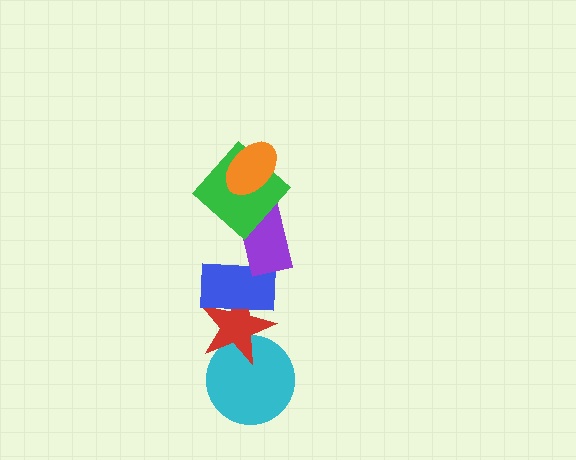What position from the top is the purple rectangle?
The purple rectangle is 3rd from the top.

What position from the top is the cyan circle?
The cyan circle is 6th from the top.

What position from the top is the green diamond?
The green diamond is 2nd from the top.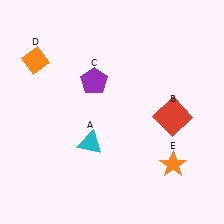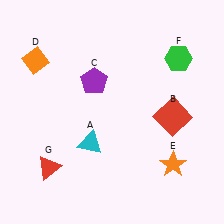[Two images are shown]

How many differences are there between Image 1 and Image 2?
There are 2 differences between the two images.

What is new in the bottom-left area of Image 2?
A red triangle (G) was added in the bottom-left area of Image 2.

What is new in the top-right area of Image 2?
A green hexagon (F) was added in the top-right area of Image 2.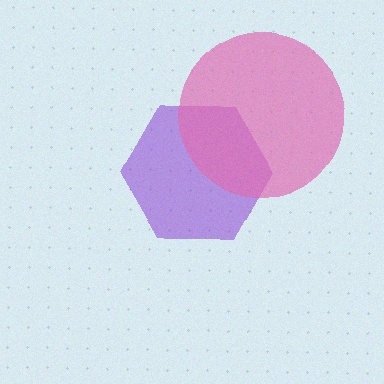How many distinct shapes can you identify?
There are 2 distinct shapes: a purple hexagon, a pink circle.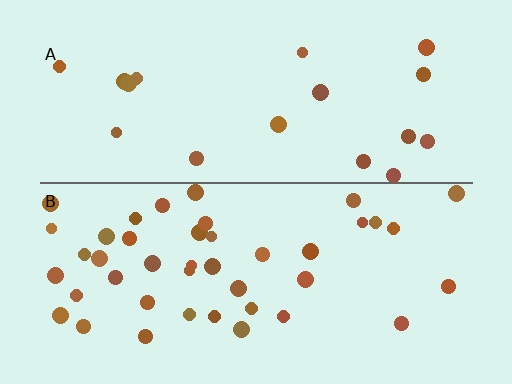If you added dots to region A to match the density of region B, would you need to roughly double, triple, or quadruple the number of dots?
Approximately double.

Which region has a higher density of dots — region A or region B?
B (the bottom).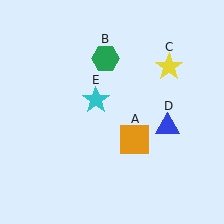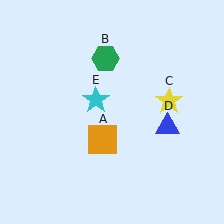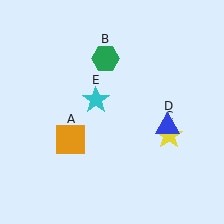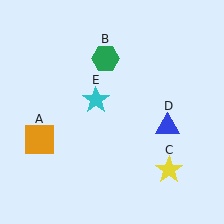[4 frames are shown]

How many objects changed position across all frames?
2 objects changed position: orange square (object A), yellow star (object C).